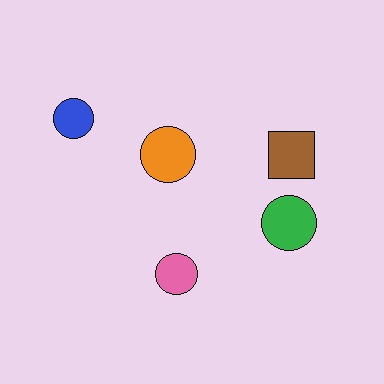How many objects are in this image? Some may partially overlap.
There are 5 objects.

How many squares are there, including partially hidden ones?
There is 1 square.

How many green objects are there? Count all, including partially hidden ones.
There is 1 green object.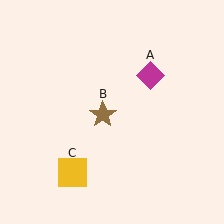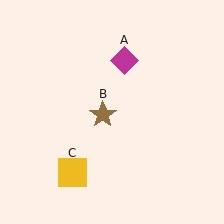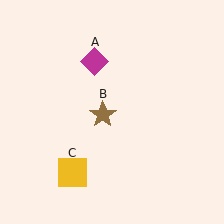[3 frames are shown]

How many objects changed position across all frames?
1 object changed position: magenta diamond (object A).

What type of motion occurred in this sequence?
The magenta diamond (object A) rotated counterclockwise around the center of the scene.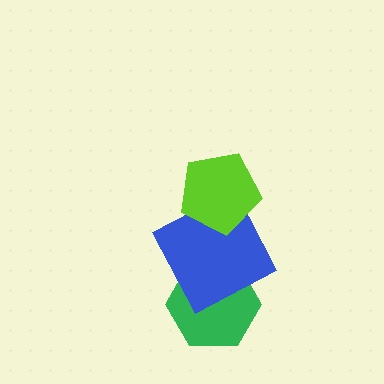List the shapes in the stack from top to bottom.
From top to bottom: the lime pentagon, the blue square, the green hexagon.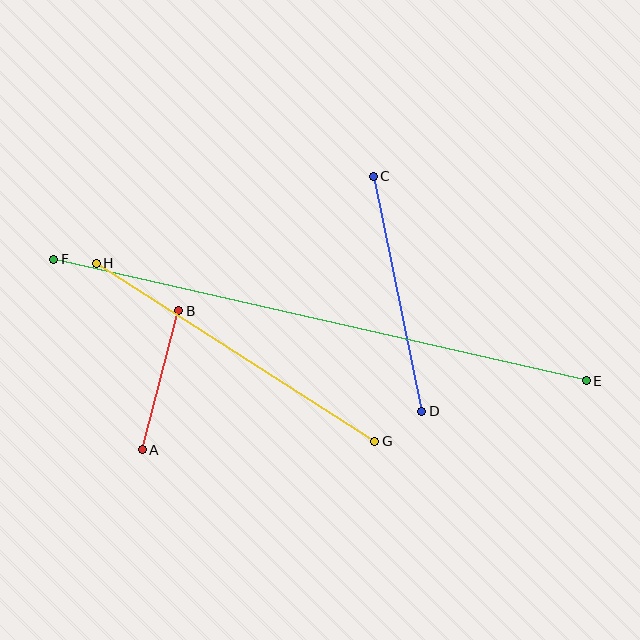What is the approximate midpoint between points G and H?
The midpoint is at approximately (236, 352) pixels.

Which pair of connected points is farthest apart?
Points E and F are farthest apart.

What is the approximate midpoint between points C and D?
The midpoint is at approximately (397, 294) pixels.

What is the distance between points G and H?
The distance is approximately 331 pixels.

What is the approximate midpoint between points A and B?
The midpoint is at approximately (161, 380) pixels.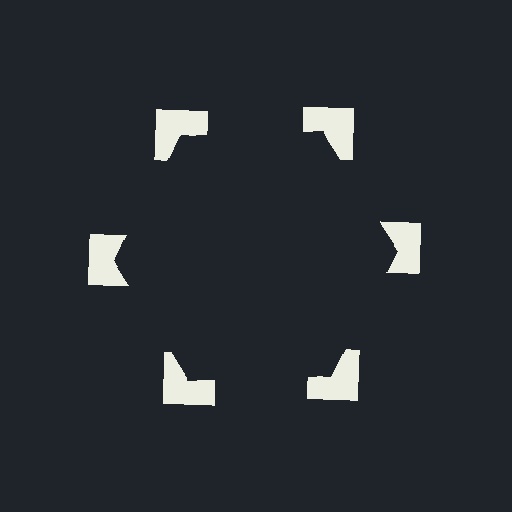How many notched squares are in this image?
There are 6 — one at each vertex of the illusory hexagon.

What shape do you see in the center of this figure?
An illusory hexagon — its edges are inferred from the aligned wedge cuts in the notched squares, not physically drawn.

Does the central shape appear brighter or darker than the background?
It typically appears slightly darker than the background, even though no actual brightness change is drawn.